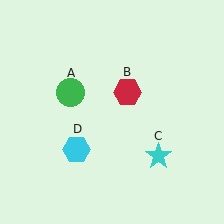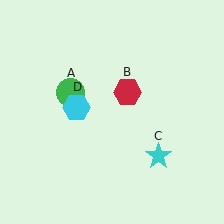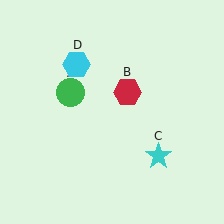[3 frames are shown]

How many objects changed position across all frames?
1 object changed position: cyan hexagon (object D).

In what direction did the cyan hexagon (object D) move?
The cyan hexagon (object D) moved up.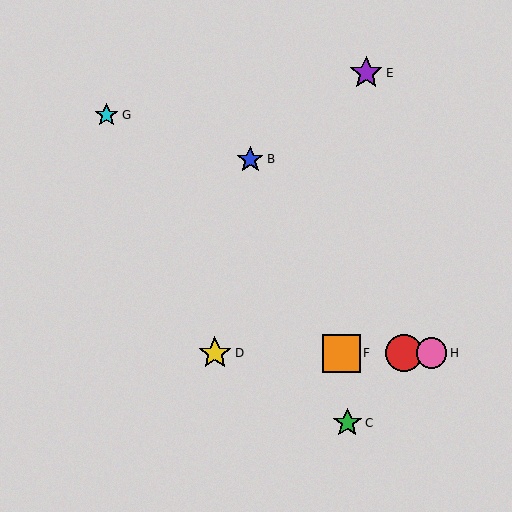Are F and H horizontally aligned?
Yes, both are at y≈353.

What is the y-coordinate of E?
Object E is at y≈73.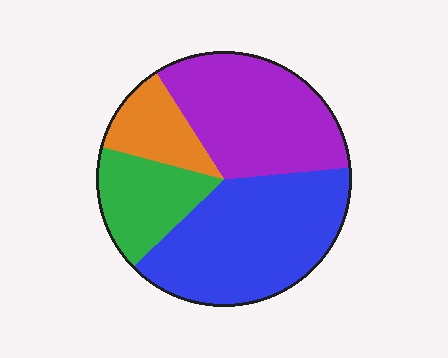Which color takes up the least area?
Orange, at roughly 10%.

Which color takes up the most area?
Blue, at roughly 40%.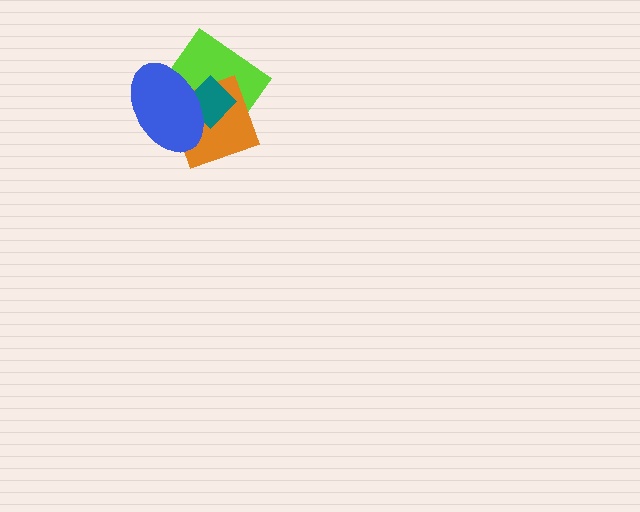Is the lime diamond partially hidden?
Yes, it is partially covered by another shape.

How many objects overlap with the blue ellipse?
3 objects overlap with the blue ellipse.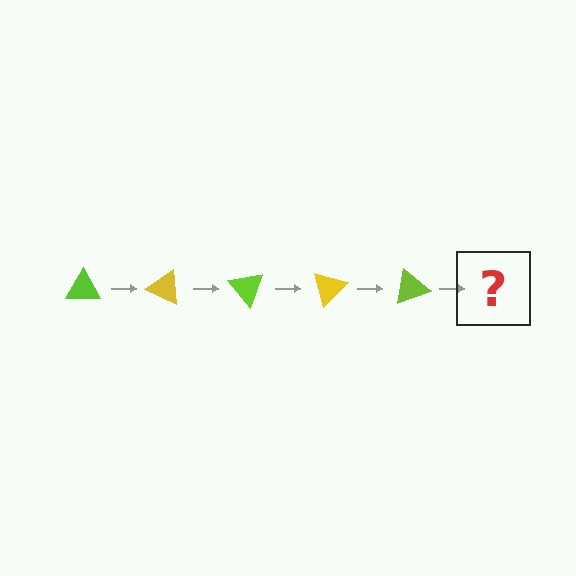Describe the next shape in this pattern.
It should be a yellow triangle, rotated 125 degrees from the start.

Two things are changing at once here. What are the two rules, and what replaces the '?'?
The two rules are that it rotates 25 degrees each step and the color cycles through lime and yellow. The '?' should be a yellow triangle, rotated 125 degrees from the start.